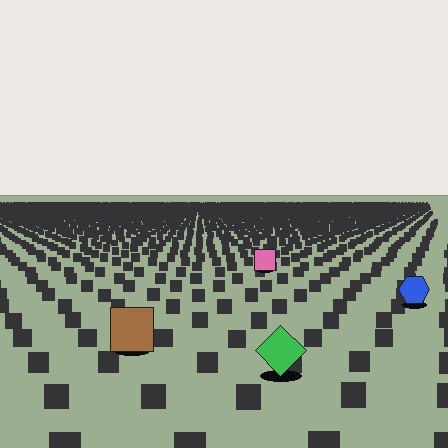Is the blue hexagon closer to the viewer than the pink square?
Yes. The blue hexagon is closer — you can tell from the texture gradient: the ground texture is coarser near it.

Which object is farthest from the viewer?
The pink square is farthest from the viewer. It appears smaller and the ground texture around it is denser.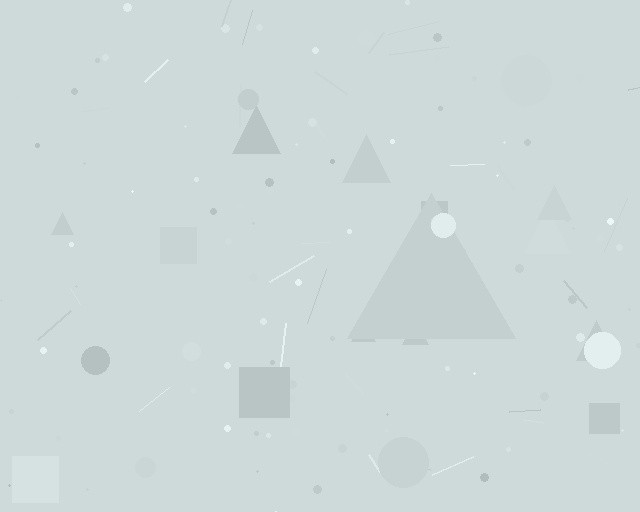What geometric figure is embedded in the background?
A triangle is embedded in the background.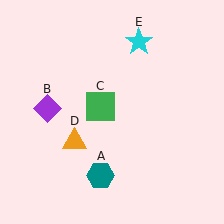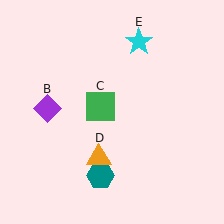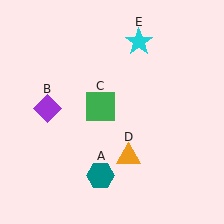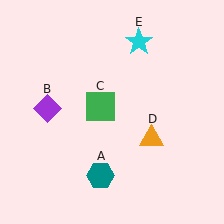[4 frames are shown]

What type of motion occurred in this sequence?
The orange triangle (object D) rotated counterclockwise around the center of the scene.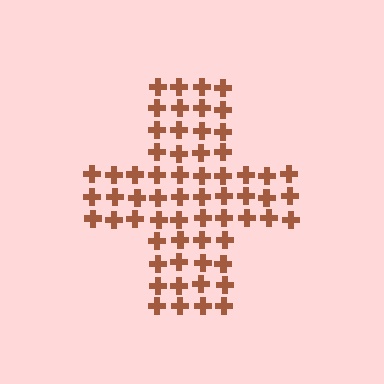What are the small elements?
The small elements are crosses.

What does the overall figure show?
The overall figure shows a cross.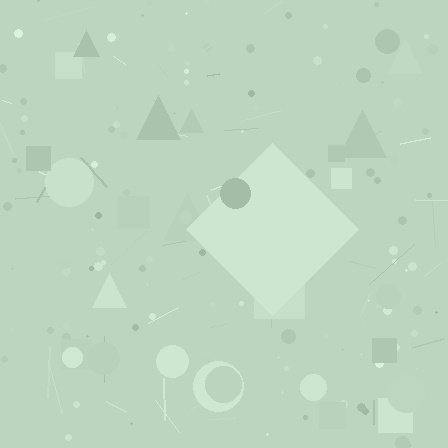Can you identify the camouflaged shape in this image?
The camouflaged shape is a diamond.